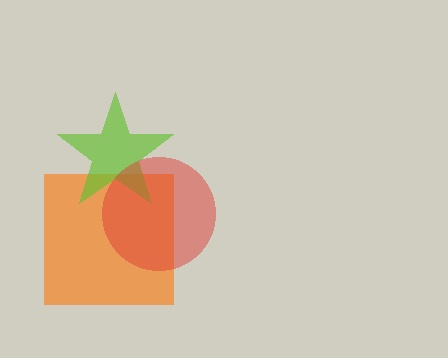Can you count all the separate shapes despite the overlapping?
Yes, there are 3 separate shapes.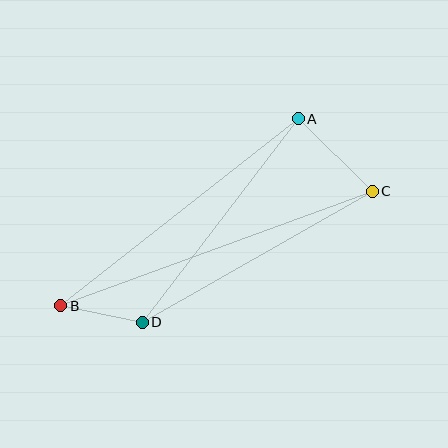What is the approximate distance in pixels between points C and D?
The distance between C and D is approximately 265 pixels.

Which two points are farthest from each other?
Points B and C are farthest from each other.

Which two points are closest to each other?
Points B and D are closest to each other.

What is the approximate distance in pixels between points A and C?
The distance between A and C is approximately 104 pixels.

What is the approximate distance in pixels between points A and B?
The distance between A and B is approximately 302 pixels.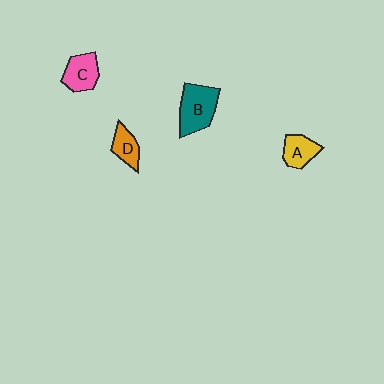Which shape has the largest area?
Shape B (teal).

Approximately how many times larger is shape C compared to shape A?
Approximately 1.2 times.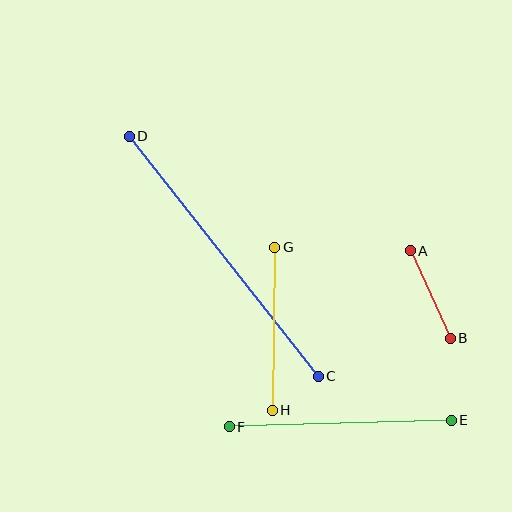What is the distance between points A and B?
The distance is approximately 96 pixels.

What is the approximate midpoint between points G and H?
The midpoint is at approximately (274, 329) pixels.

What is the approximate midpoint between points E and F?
The midpoint is at approximately (340, 423) pixels.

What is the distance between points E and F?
The distance is approximately 222 pixels.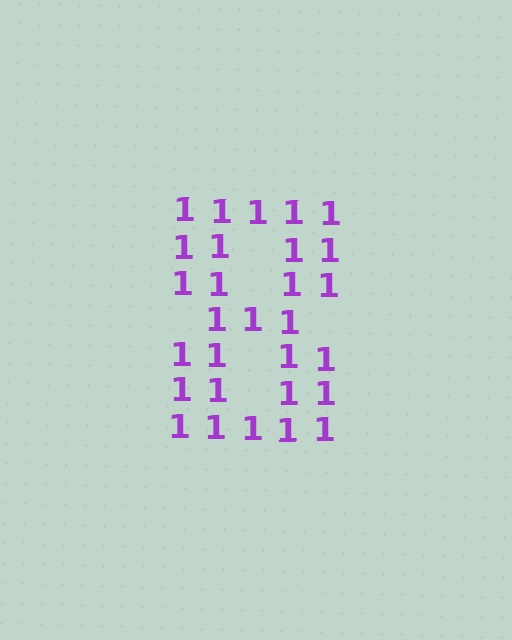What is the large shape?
The large shape is the digit 8.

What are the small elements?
The small elements are digit 1's.